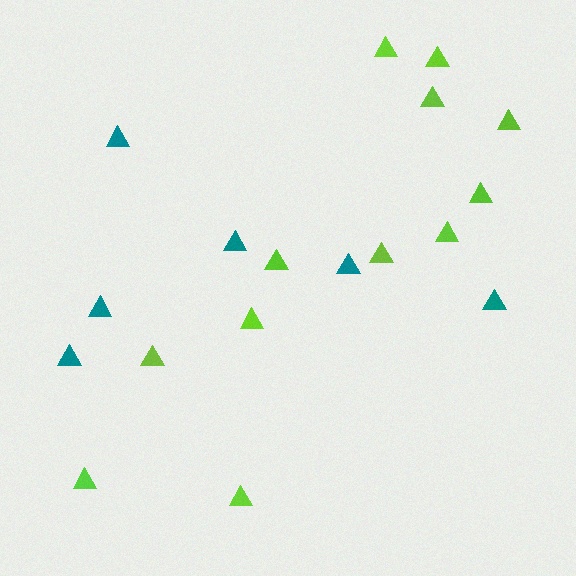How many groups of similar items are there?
There are 2 groups: one group of teal triangles (6) and one group of lime triangles (12).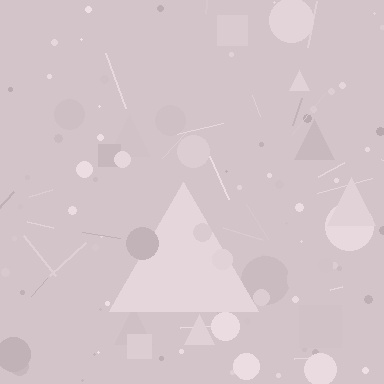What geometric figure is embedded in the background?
A triangle is embedded in the background.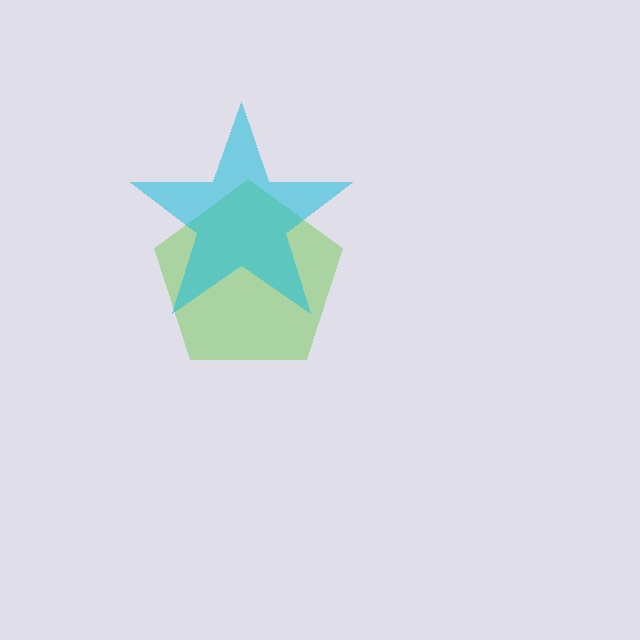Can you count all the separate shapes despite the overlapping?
Yes, there are 2 separate shapes.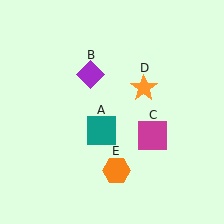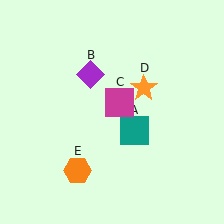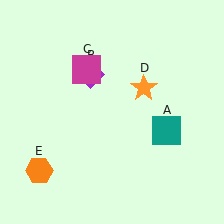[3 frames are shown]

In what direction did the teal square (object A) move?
The teal square (object A) moved right.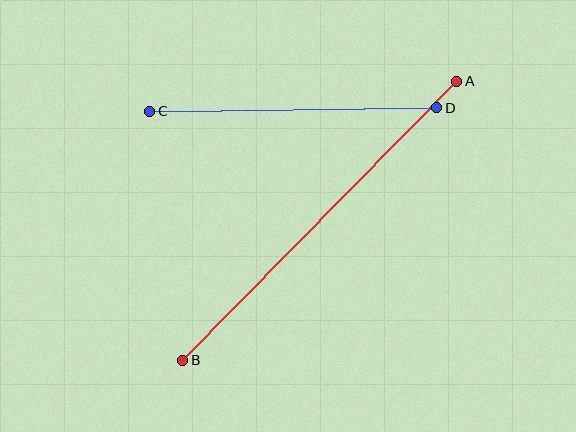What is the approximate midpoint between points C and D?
The midpoint is at approximately (293, 109) pixels.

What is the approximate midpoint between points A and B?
The midpoint is at approximately (320, 221) pixels.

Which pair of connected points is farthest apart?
Points A and B are farthest apart.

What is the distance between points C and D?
The distance is approximately 287 pixels.